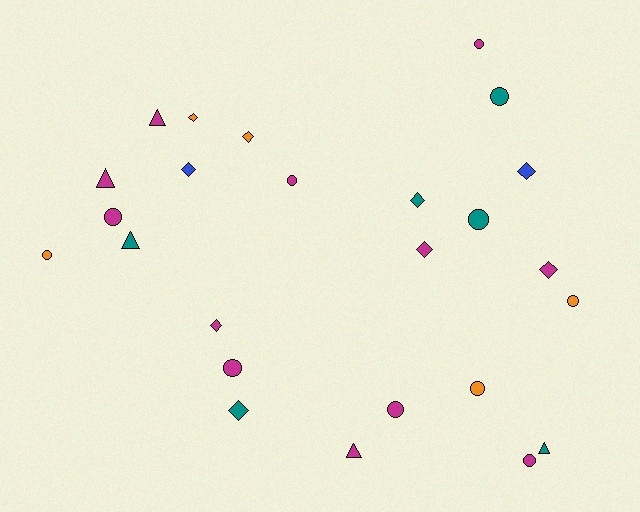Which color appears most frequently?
Magenta, with 12 objects.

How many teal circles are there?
There are 2 teal circles.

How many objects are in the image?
There are 25 objects.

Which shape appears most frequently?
Circle, with 11 objects.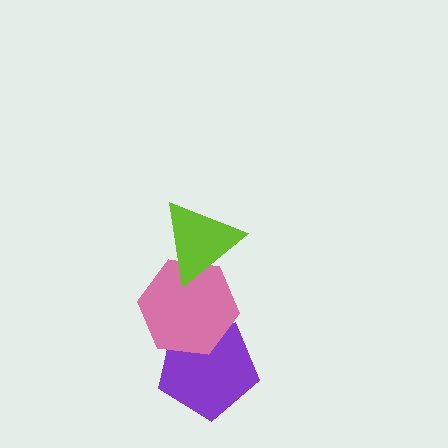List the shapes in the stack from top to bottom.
From top to bottom: the lime triangle, the pink hexagon, the purple pentagon.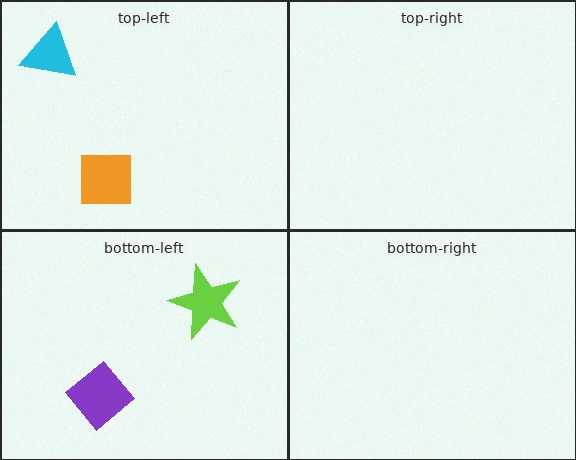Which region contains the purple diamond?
The bottom-left region.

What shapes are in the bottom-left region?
The lime star, the purple diamond.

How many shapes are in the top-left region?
2.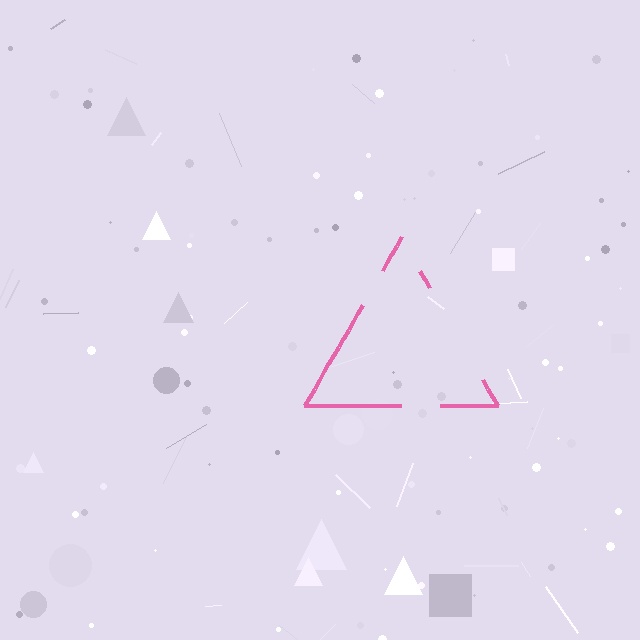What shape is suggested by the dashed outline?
The dashed outline suggests a triangle.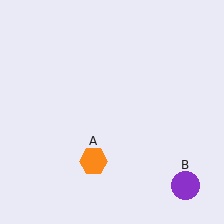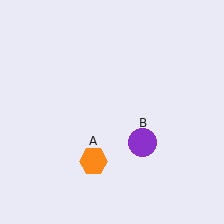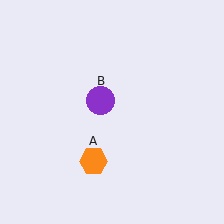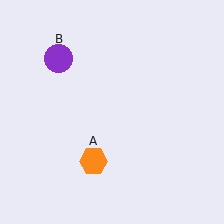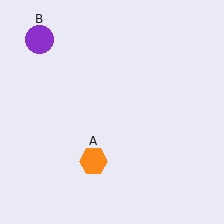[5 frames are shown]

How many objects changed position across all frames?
1 object changed position: purple circle (object B).